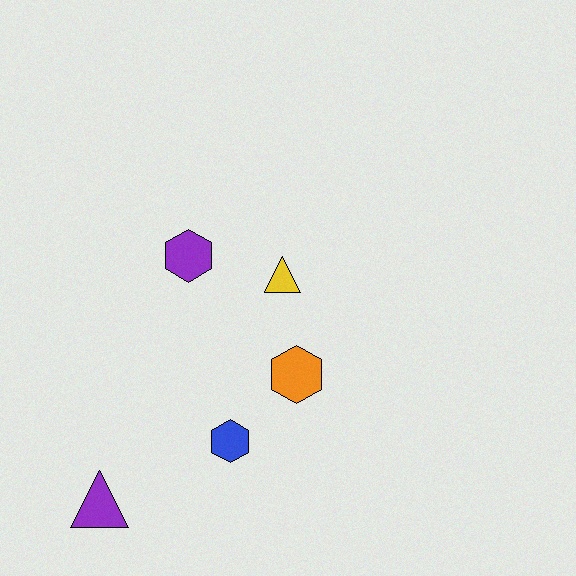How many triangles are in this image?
There are 2 triangles.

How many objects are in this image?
There are 5 objects.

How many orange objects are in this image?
There is 1 orange object.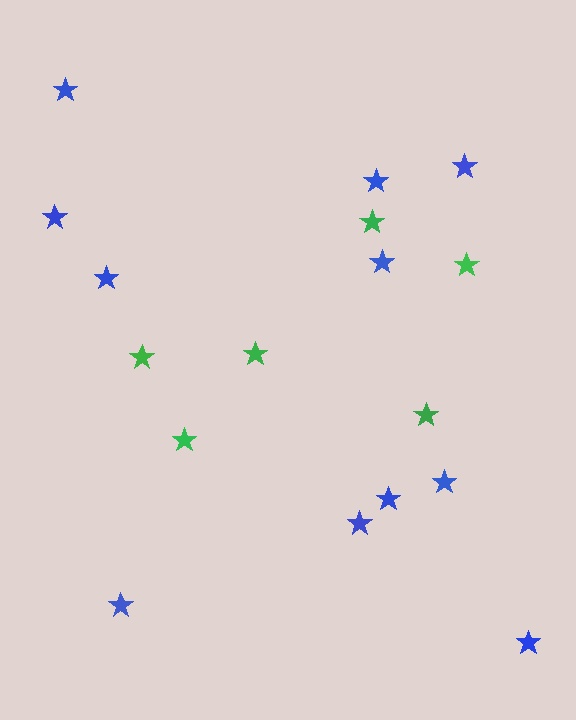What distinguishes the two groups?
There are 2 groups: one group of green stars (6) and one group of blue stars (11).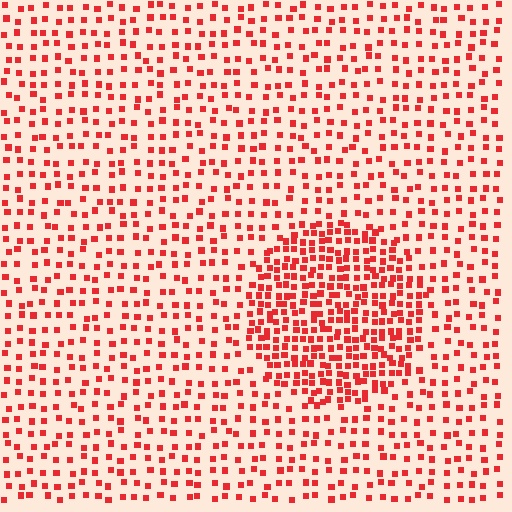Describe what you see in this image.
The image contains small red elements arranged at two different densities. A circle-shaped region is visible where the elements are more densely packed than the surrounding area.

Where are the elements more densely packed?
The elements are more densely packed inside the circle boundary.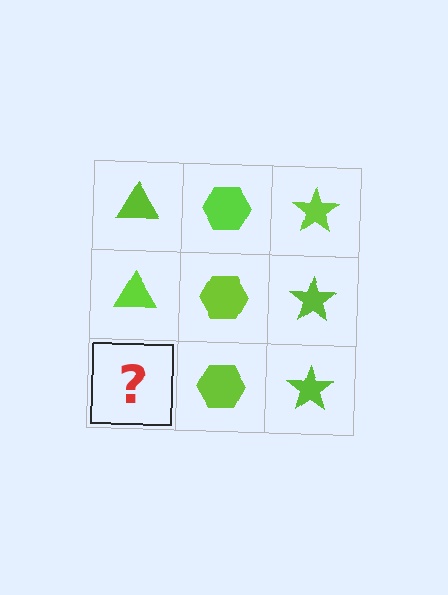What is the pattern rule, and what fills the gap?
The rule is that each column has a consistent shape. The gap should be filled with a lime triangle.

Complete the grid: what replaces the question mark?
The question mark should be replaced with a lime triangle.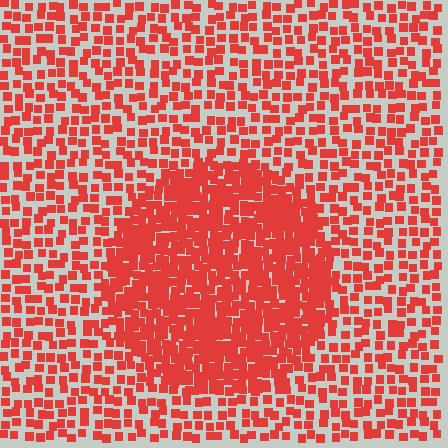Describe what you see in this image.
The image contains small red elements arranged at two different densities. A circle-shaped region is visible where the elements are more densely packed than the surrounding area.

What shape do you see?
I see a circle.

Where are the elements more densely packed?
The elements are more densely packed inside the circle boundary.